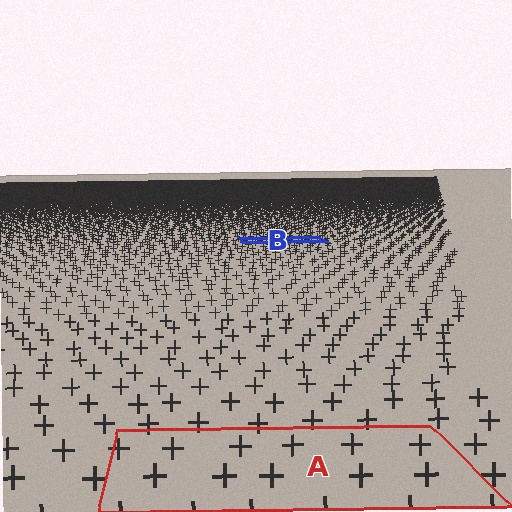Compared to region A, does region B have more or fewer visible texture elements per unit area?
Region B has more texture elements per unit area — they are packed more densely because it is farther away.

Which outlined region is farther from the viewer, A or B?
Region B is farther from the viewer — the texture elements inside it appear smaller and more densely packed.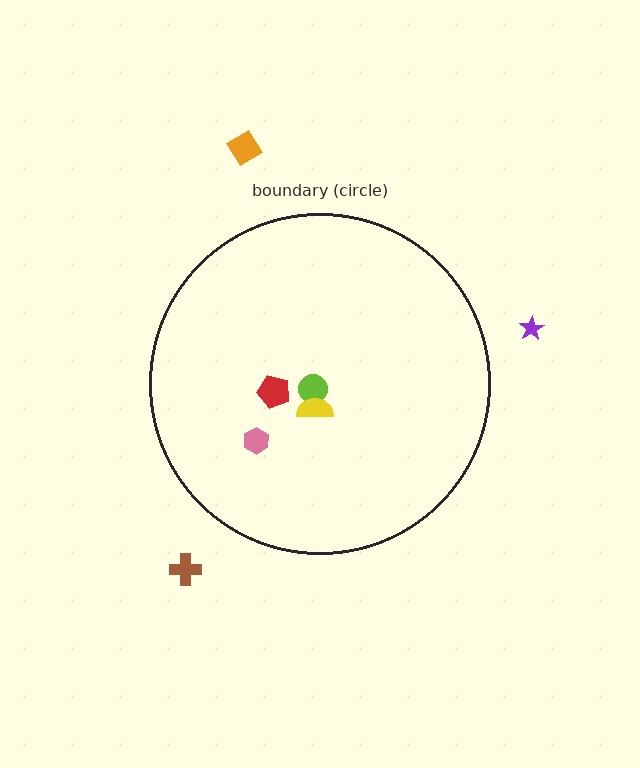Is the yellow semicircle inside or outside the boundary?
Inside.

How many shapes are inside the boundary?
4 inside, 3 outside.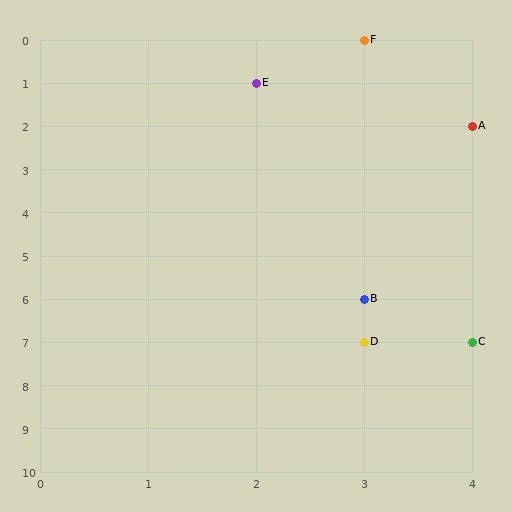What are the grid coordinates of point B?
Point B is at grid coordinates (3, 6).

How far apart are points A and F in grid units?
Points A and F are 1 column and 2 rows apart (about 2.2 grid units diagonally).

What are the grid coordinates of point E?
Point E is at grid coordinates (2, 1).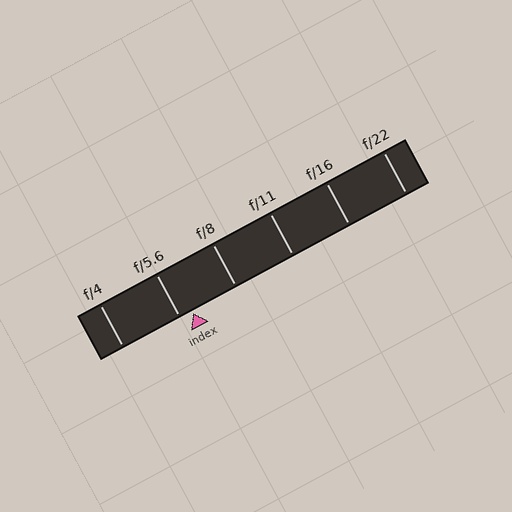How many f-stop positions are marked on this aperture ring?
There are 6 f-stop positions marked.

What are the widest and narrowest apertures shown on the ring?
The widest aperture shown is f/4 and the narrowest is f/22.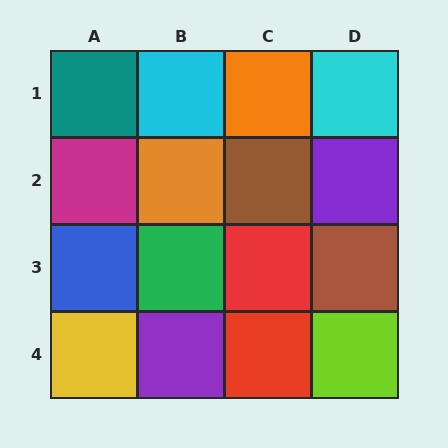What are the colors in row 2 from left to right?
Magenta, orange, brown, purple.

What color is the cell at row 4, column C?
Red.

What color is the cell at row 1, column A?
Teal.